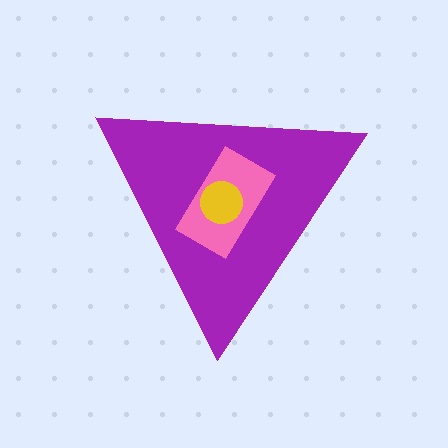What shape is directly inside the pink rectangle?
The yellow circle.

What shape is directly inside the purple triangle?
The pink rectangle.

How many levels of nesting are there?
3.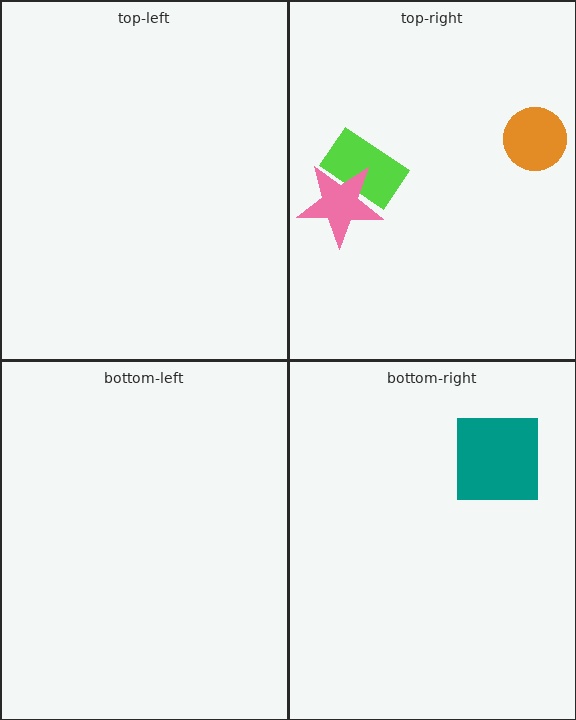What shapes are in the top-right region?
The lime rectangle, the orange circle, the pink star.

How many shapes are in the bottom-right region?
1.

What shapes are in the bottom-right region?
The teal square.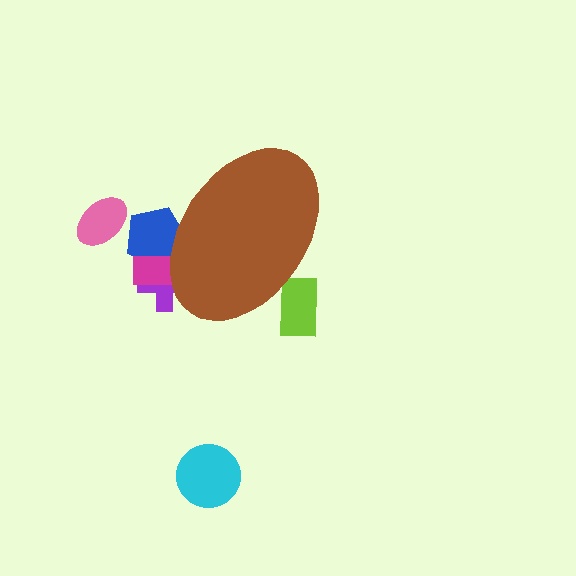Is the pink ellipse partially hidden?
No, the pink ellipse is fully visible.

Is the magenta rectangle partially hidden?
Yes, the magenta rectangle is partially hidden behind the brown ellipse.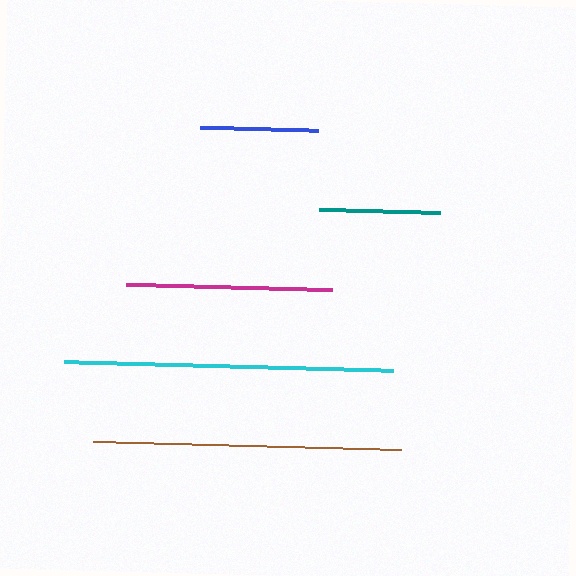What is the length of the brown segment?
The brown segment is approximately 308 pixels long.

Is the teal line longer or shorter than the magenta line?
The magenta line is longer than the teal line.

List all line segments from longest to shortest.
From longest to shortest: cyan, brown, magenta, teal, blue.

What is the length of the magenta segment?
The magenta segment is approximately 206 pixels long.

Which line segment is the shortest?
The blue line is the shortest at approximately 118 pixels.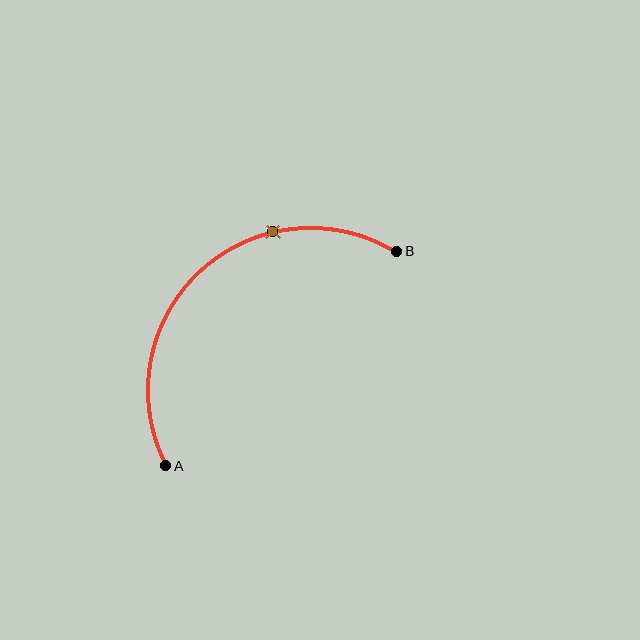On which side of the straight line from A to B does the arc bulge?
The arc bulges above and to the left of the straight line connecting A and B.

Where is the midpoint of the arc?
The arc midpoint is the point on the curve farthest from the straight line joining A and B. It sits above and to the left of that line.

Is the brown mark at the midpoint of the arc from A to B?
No. The brown mark lies on the arc but is closer to endpoint B. The arc midpoint would be at the point on the curve equidistant along the arc from both A and B.